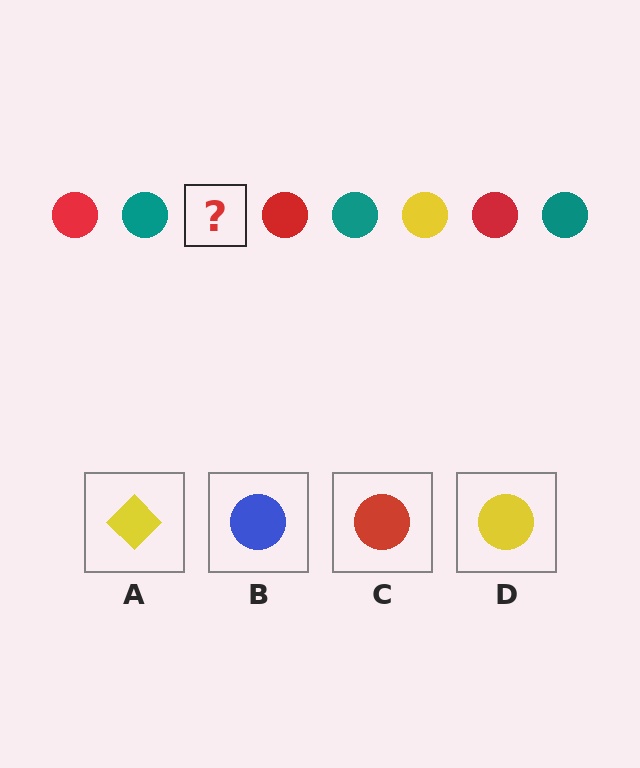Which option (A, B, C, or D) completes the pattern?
D.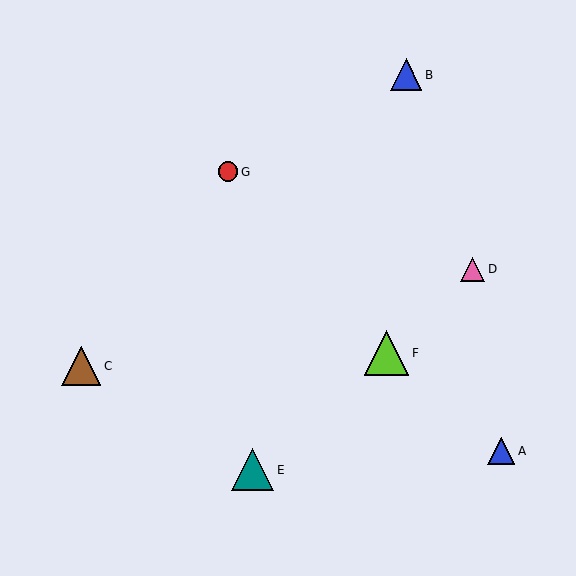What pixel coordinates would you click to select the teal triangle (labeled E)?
Click at (253, 470) to select the teal triangle E.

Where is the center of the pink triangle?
The center of the pink triangle is at (473, 269).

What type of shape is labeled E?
Shape E is a teal triangle.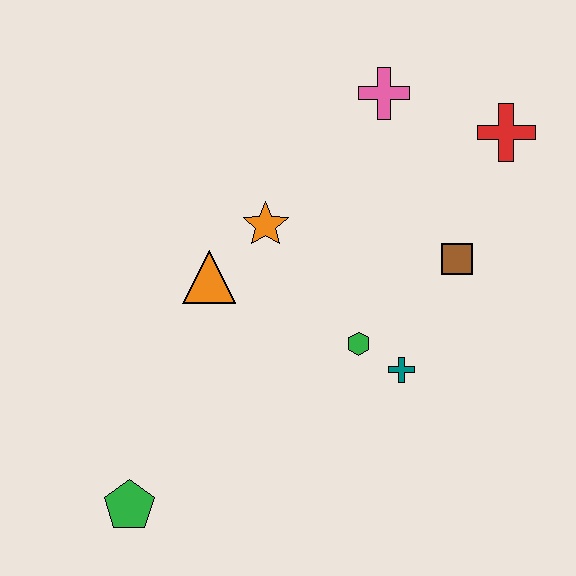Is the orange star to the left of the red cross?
Yes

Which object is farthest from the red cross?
The green pentagon is farthest from the red cross.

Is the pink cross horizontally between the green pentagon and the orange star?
No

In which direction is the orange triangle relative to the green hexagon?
The orange triangle is to the left of the green hexagon.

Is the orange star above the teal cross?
Yes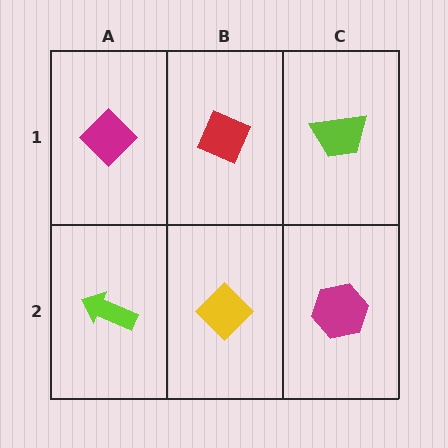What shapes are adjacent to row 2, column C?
A lime trapezoid (row 1, column C), a yellow diamond (row 2, column B).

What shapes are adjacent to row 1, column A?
A lime arrow (row 2, column A), a red diamond (row 1, column B).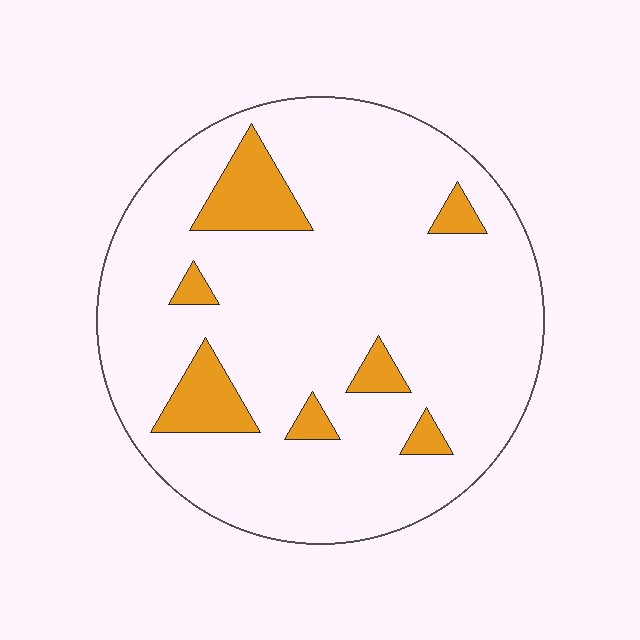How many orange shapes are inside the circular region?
7.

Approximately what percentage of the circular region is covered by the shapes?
Approximately 10%.